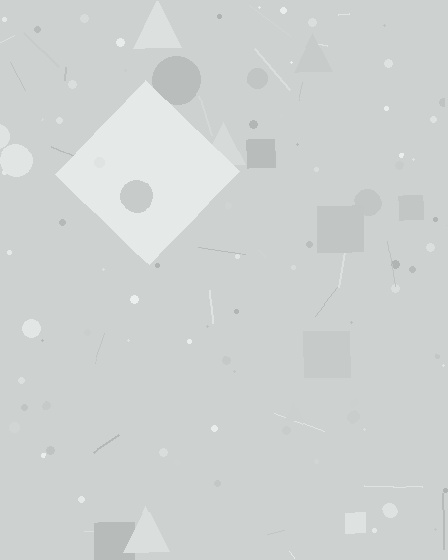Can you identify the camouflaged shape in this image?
The camouflaged shape is a diamond.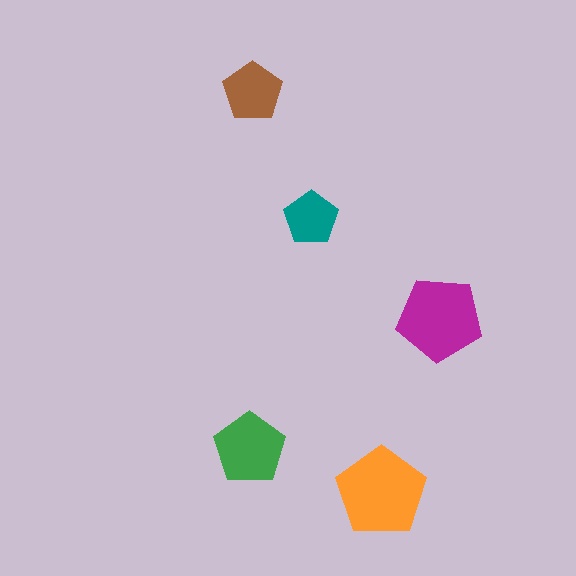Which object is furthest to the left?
The green pentagon is leftmost.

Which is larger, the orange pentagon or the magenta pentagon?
The orange one.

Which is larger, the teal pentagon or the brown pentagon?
The brown one.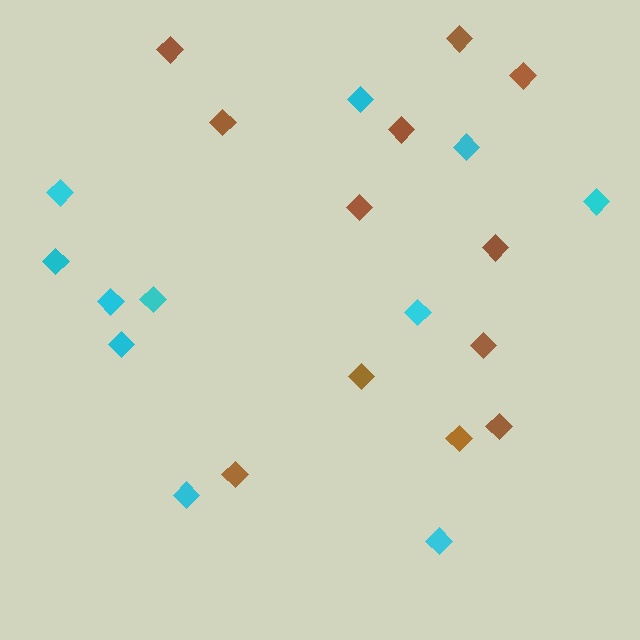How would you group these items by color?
There are 2 groups: one group of brown diamonds (12) and one group of cyan diamonds (11).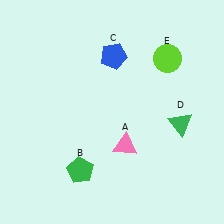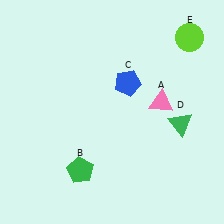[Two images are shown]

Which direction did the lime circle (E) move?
The lime circle (E) moved right.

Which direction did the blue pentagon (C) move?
The blue pentagon (C) moved down.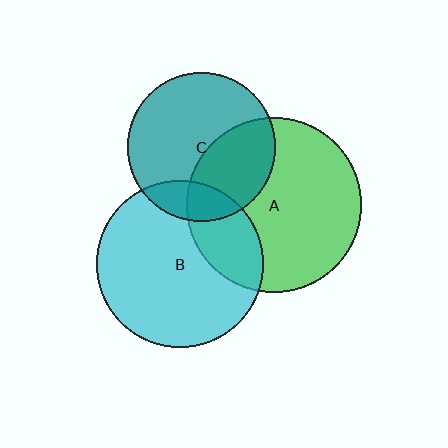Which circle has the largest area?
Circle A (green).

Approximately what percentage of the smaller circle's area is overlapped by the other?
Approximately 25%.